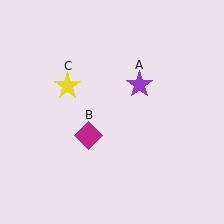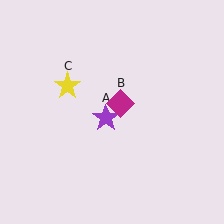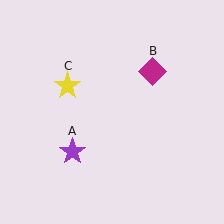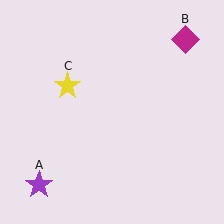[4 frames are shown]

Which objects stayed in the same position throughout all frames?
Yellow star (object C) remained stationary.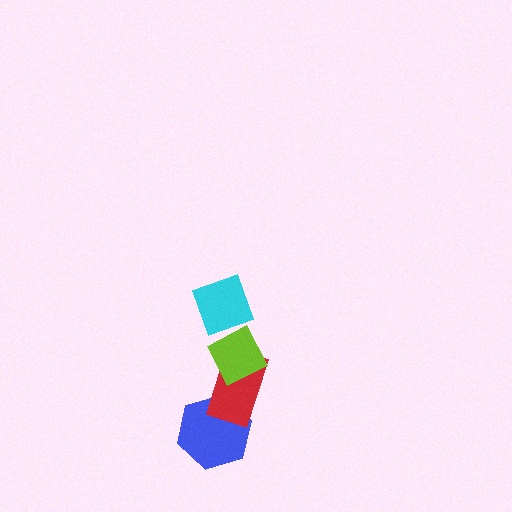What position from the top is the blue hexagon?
The blue hexagon is 4th from the top.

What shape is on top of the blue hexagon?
The red rectangle is on top of the blue hexagon.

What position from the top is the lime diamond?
The lime diamond is 2nd from the top.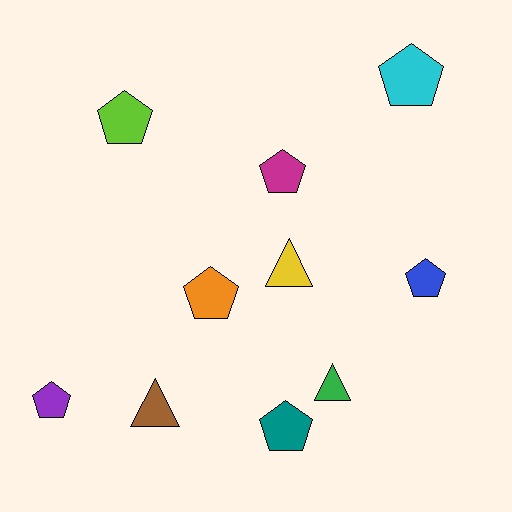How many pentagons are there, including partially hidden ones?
There are 7 pentagons.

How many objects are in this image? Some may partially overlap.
There are 10 objects.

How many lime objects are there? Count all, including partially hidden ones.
There is 1 lime object.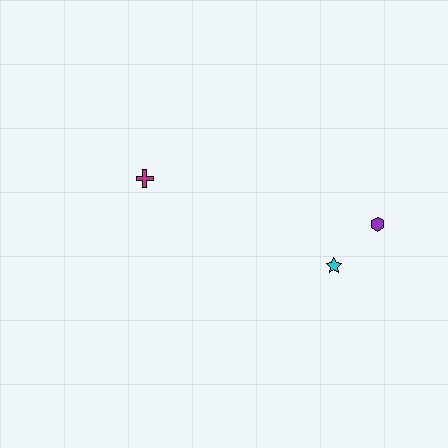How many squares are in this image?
There are no squares.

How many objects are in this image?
There are 3 objects.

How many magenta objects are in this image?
There is 1 magenta object.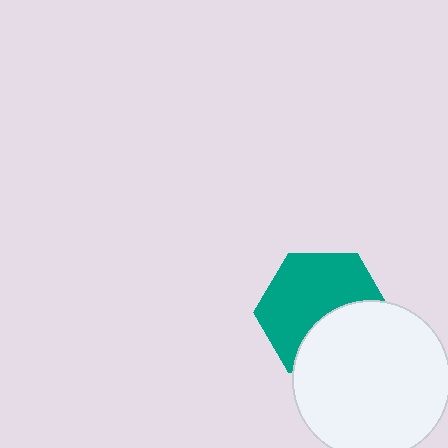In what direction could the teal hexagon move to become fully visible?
The teal hexagon could move up. That would shift it out from behind the white circle entirely.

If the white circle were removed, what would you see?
You would see the complete teal hexagon.